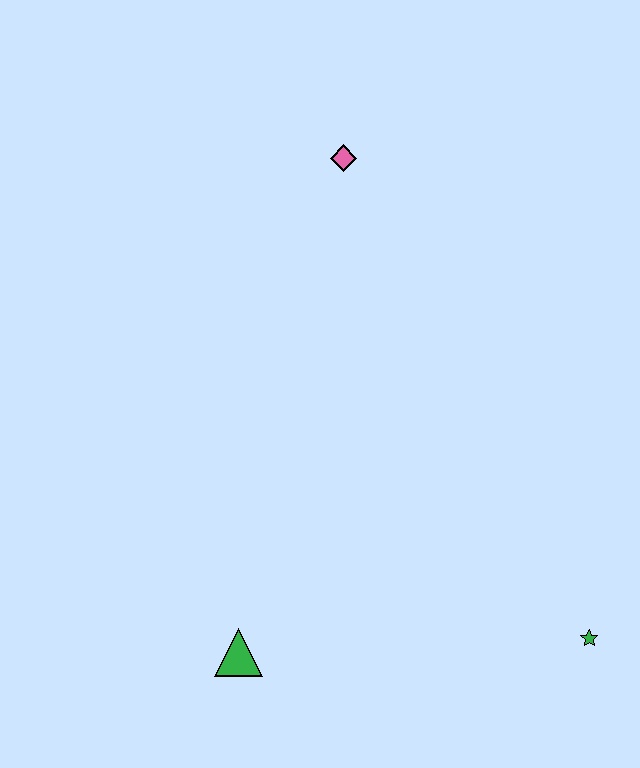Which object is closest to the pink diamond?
The green triangle is closest to the pink diamond.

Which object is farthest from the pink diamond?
The green star is farthest from the pink diamond.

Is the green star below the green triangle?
No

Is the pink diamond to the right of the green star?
No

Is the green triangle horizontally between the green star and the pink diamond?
No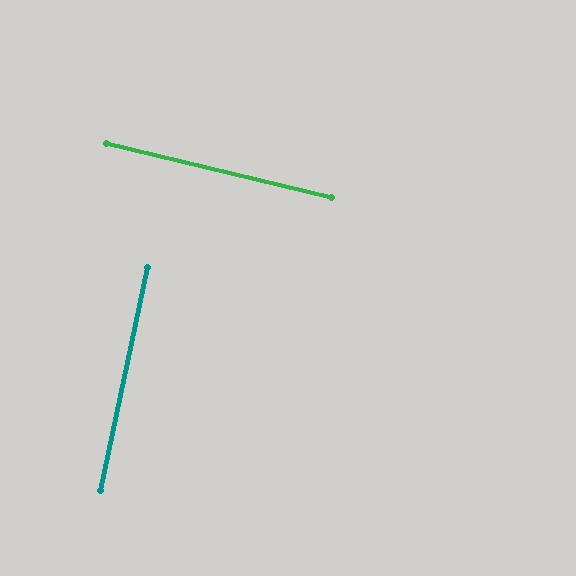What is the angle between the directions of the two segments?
Approximately 89 degrees.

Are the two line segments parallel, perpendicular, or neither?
Perpendicular — they meet at approximately 89°.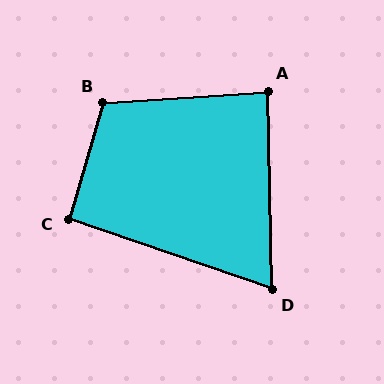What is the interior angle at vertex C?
Approximately 93 degrees (approximately right).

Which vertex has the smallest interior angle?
D, at approximately 70 degrees.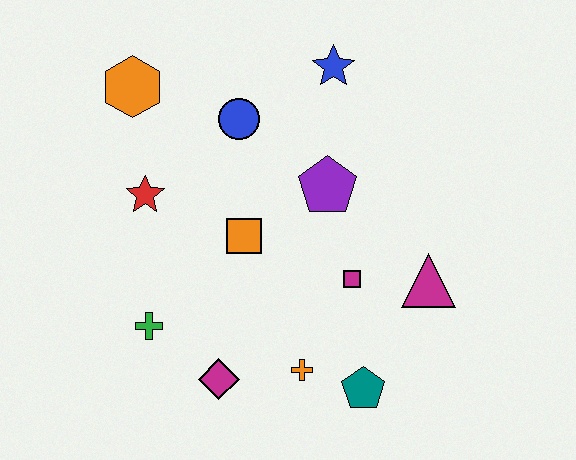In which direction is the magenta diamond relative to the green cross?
The magenta diamond is to the right of the green cross.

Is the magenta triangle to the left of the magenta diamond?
No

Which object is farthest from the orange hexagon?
The teal pentagon is farthest from the orange hexagon.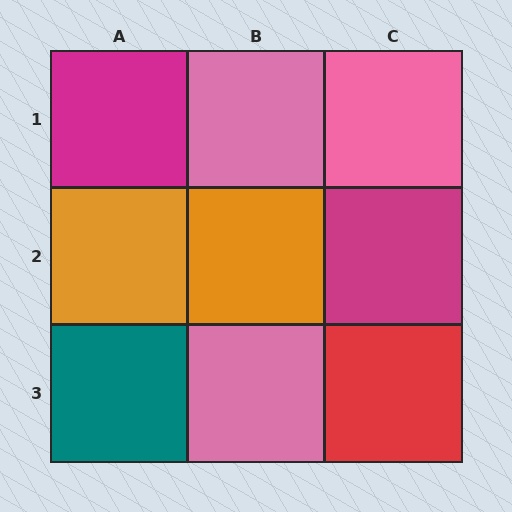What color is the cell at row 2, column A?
Orange.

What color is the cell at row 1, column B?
Pink.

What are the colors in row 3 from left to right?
Teal, pink, red.